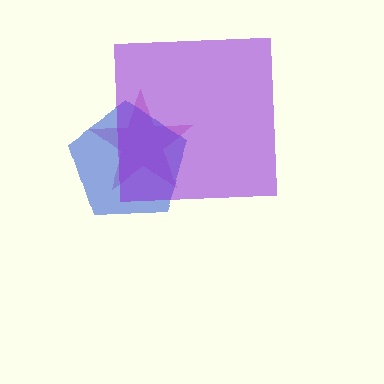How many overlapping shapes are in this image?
There are 3 overlapping shapes in the image.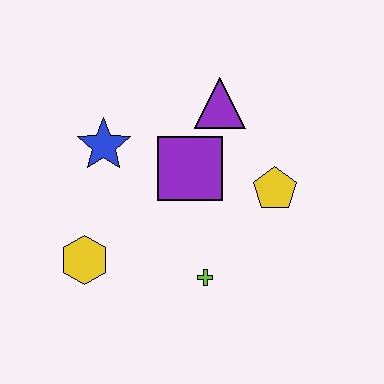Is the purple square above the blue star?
No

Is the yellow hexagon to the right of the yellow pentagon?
No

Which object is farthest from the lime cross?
The purple triangle is farthest from the lime cross.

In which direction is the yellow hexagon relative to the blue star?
The yellow hexagon is below the blue star.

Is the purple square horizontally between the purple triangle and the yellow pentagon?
No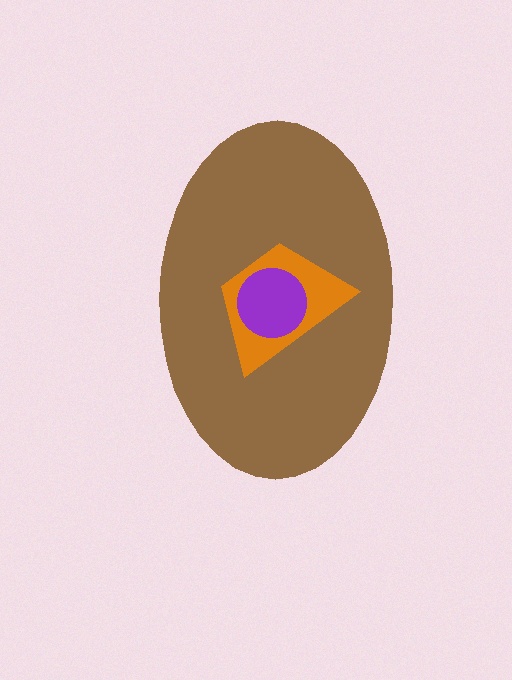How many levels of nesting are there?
3.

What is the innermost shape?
The purple circle.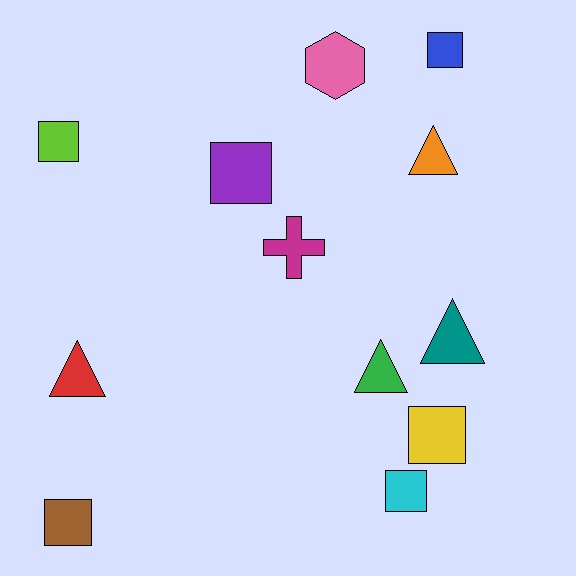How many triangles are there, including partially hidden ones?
There are 4 triangles.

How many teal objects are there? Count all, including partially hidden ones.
There is 1 teal object.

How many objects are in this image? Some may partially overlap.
There are 12 objects.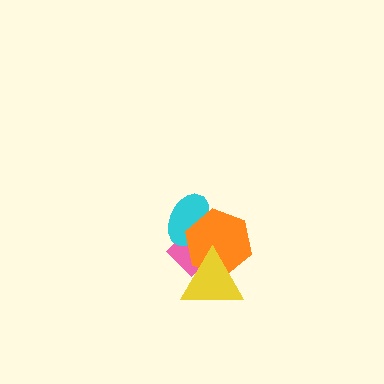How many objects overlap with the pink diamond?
3 objects overlap with the pink diamond.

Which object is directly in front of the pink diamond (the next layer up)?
The cyan ellipse is directly in front of the pink diamond.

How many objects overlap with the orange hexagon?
3 objects overlap with the orange hexagon.